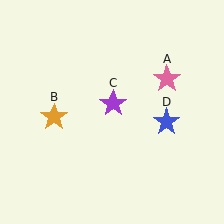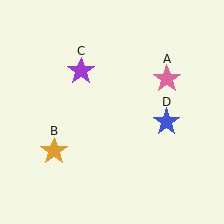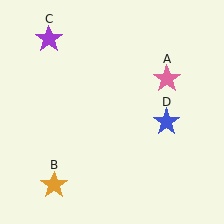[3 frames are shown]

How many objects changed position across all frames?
2 objects changed position: orange star (object B), purple star (object C).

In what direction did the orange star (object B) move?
The orange star (object B) moved down.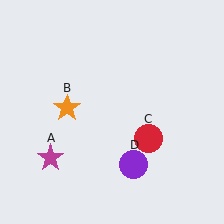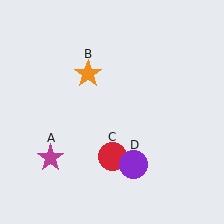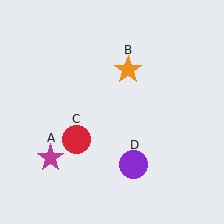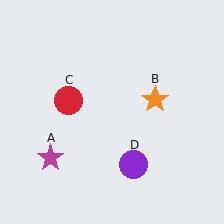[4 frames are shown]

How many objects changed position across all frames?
2 objects changed position: orange star (object B), red circle (object C).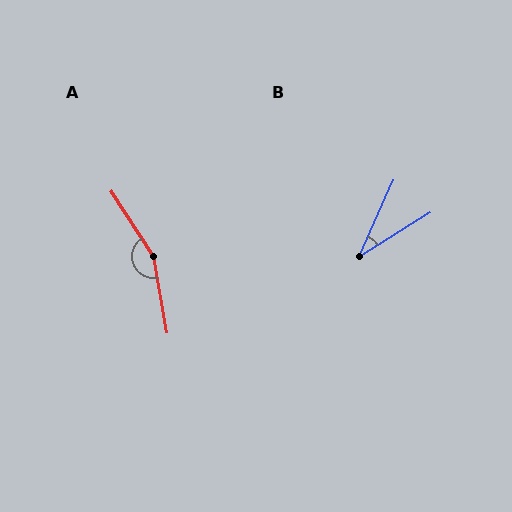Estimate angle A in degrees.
Approximately 157 degrees.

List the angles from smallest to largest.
B (34°), A (157°).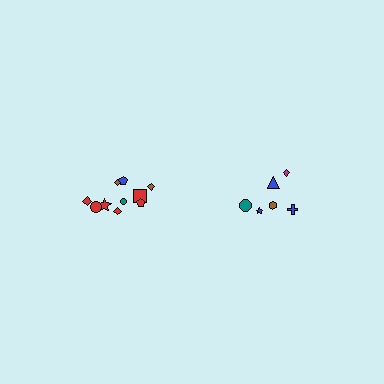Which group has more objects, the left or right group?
The left group.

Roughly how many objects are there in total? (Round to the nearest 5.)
Roughly 15 objects in total.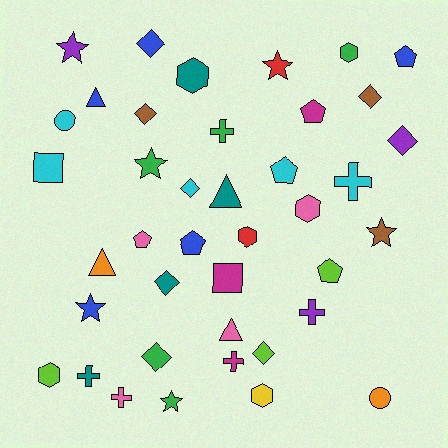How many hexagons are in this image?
There are 6 hexagons.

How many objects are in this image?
There are 40 objects.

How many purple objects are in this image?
There are 3 purple objects.